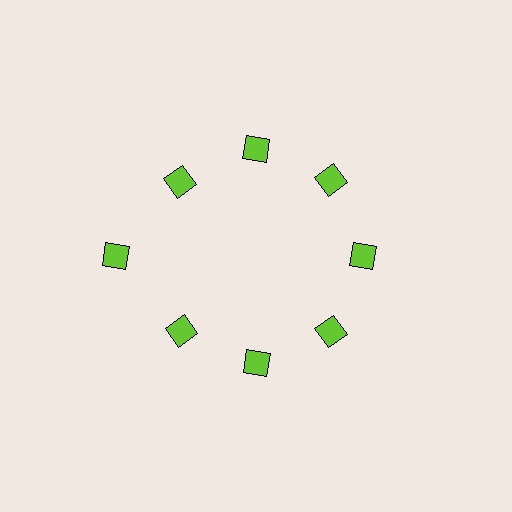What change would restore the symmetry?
The symmetry would be restored by moving it inward, back onto the ring so that all 8 diamonds sit at equal angles and equal distance from the center.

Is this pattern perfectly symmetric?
No. The 8 lime diamonds are arranged in a ring, but one element near the 9 o'clock position is pushed outward from the center, breaking the 8-fold rotational symmetry.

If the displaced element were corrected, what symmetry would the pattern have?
It would have 8-fold rotational symmetry — the pattern would map onto itself every 45 degrees.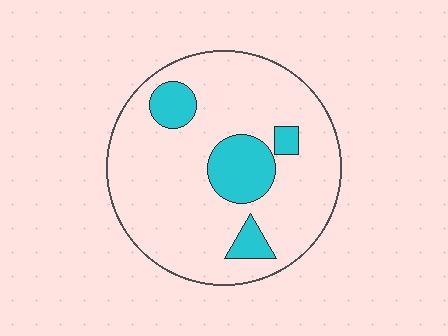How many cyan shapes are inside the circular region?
4.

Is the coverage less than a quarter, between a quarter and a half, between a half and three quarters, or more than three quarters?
Less than a quarter.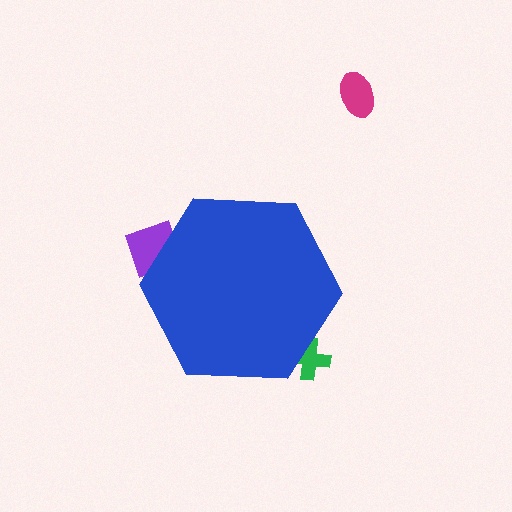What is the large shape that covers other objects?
A blue hexagon.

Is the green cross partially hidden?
Yes, the green cross is partially hidden behind the blue hexagon.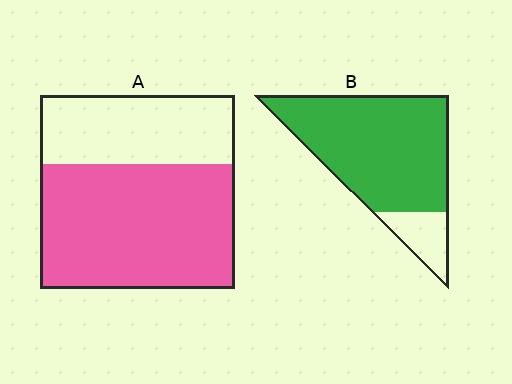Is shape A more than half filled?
Yes.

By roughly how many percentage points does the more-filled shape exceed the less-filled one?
By roughly 20 percentage points (B over A).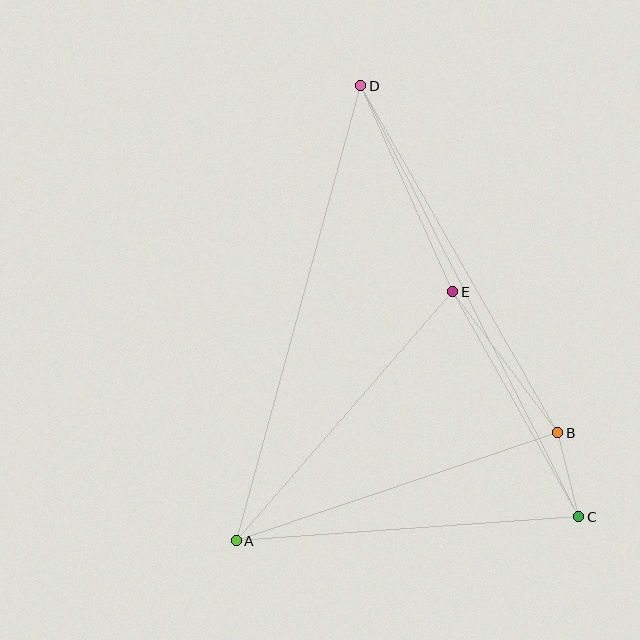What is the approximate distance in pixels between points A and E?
The distance between A and E is approximately 330 pixels.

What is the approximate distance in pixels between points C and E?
The distance between C and E is approximately 258 pixels.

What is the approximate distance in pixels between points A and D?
The distance between A and D is approximately 472 pixels.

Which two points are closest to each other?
Points B and C are closest to each other.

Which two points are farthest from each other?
Points C and D are farthest from each other.